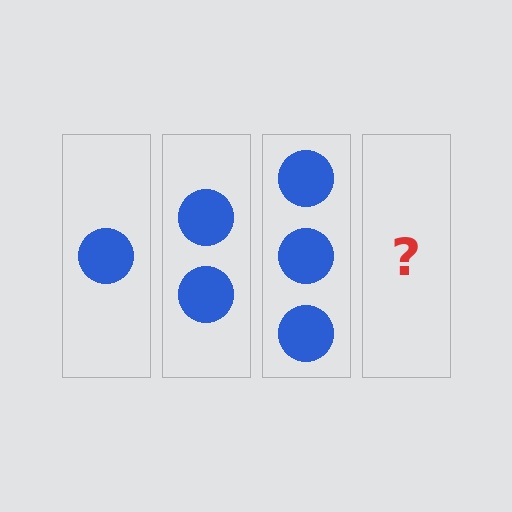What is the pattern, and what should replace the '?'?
The pattern is that each step adds one more circle. The '?' should be 4 circles.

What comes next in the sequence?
The next element should be 4 circles.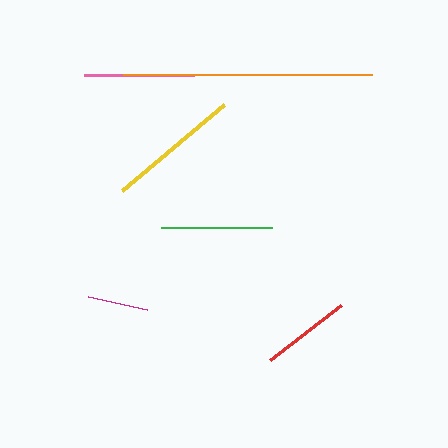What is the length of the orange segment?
The orange segment is approximately 249 pixels long.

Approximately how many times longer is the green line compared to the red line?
The green line is approximately 1.2 times the length of the red line.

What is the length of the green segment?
The green segment is approximately 111 pixels long.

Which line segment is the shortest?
The magenta line is the shortest at approximately 61 pixels.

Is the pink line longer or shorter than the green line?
The green line is longer than the pink line.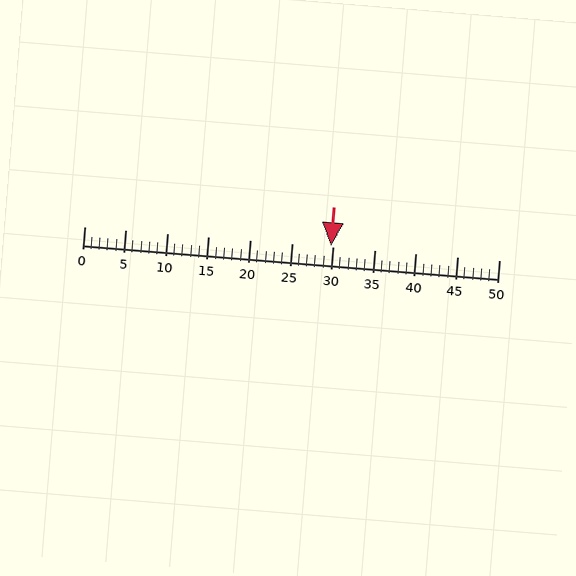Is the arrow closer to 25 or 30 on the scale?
The arrow is closer to 30.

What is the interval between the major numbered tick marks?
The major tick marks are spaced 5 units apart.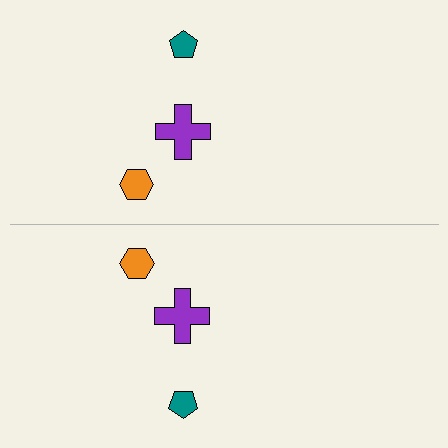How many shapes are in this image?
There are 6 shapes in this image.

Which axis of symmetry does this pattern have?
The pattern has a horizontal axis of symmetry running through the center of the image.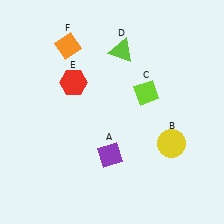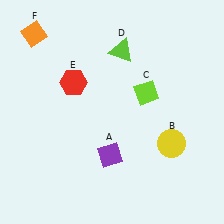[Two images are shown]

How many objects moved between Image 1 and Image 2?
1 object moved between the two images.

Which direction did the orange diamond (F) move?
The orange diamond (F) moved left.